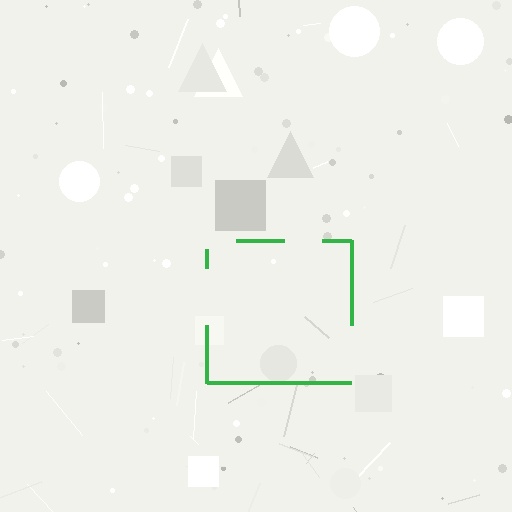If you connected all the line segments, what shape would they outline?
They would outline a square.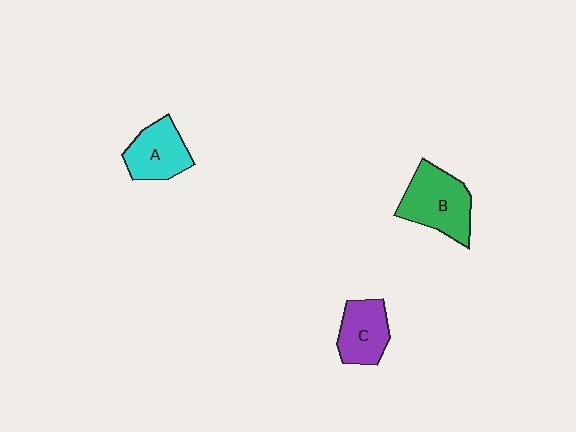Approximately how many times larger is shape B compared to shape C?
Approximately 1.4 times.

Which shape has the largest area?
Shape B (green).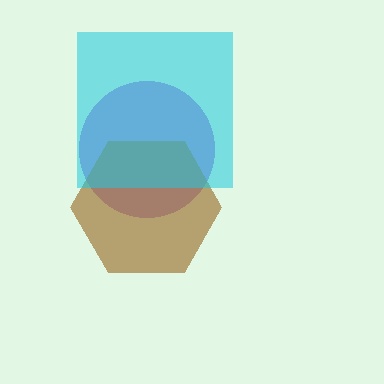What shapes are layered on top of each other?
The layered shapes are: a purple circle, a brown hexagon, a cyan square.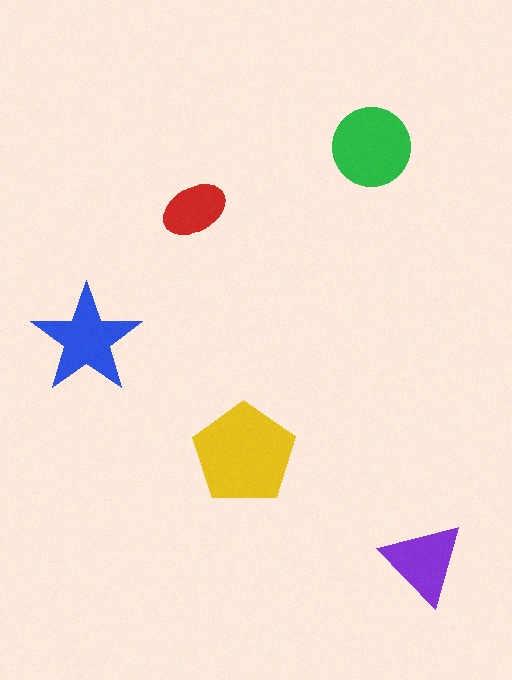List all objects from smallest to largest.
The red ellipse, the purple triangle, the blue star, the green circle, the yellow pentagon.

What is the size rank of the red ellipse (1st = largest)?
5th.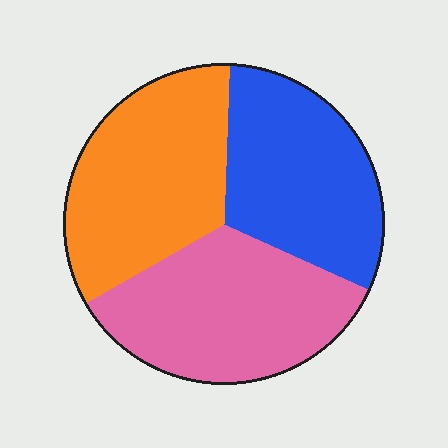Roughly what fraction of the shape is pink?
Pink covers around 35% of the shape.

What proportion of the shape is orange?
Orange covers 34% of the shape.